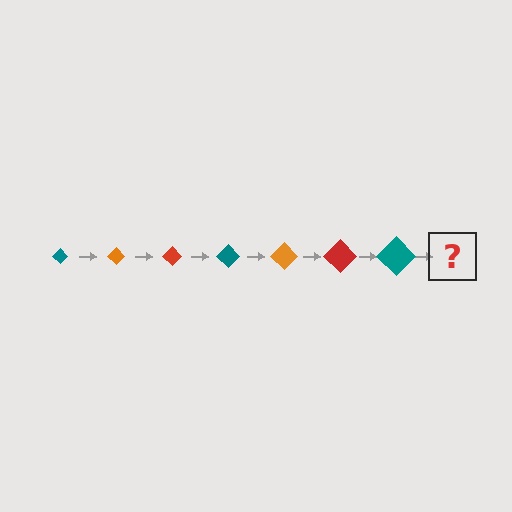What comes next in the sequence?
The next element should be an orange diamond, larger than the previous one.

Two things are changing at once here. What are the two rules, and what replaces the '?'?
The two rules are that the diamond grows larger each step and the color cycles through teal, orange, and red. The '?' should be an orange diamond, larger than the previous one.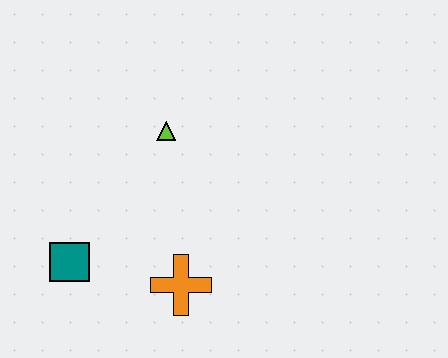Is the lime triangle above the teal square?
Yes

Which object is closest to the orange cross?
The teal square is closest to the orange cross.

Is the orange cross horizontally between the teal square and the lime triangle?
No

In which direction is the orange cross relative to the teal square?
The orange cross is to the right of the teal square.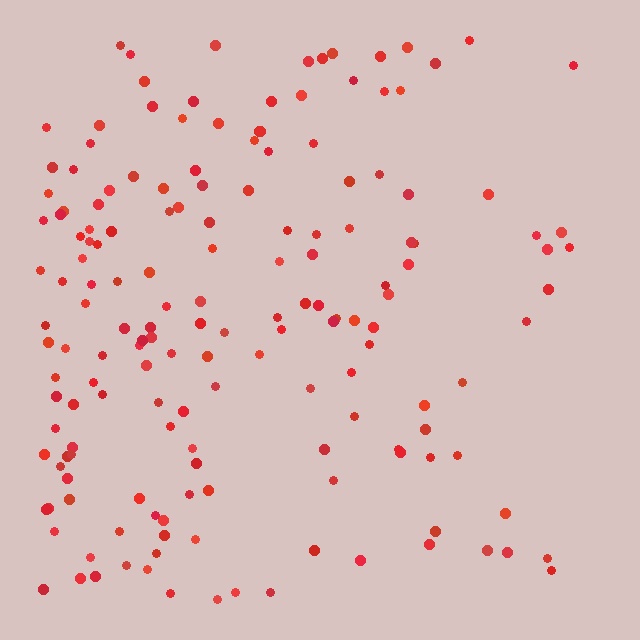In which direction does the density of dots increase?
From right to left, with the left side densest.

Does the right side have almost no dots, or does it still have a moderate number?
Still a moderate number, just noticeably fewer than the left.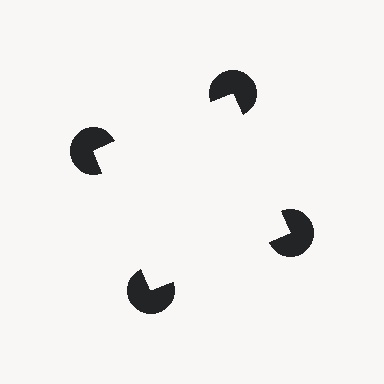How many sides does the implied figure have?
4 sides.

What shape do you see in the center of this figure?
An illusory square — its edges are inferred from the aligned wedge cuts in the pac-man discs, not physically drawn.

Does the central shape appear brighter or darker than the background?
It typically appears slightly brighter than the background, even though no actual brightness change is drawn.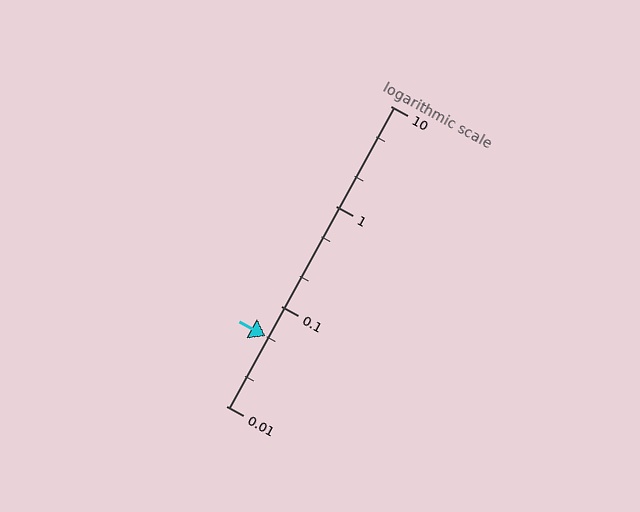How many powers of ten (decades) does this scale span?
The scale spans 3 decades, from 0.01 to 10.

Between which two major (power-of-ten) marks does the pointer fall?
The pointer is between 0.01 and 0.1.